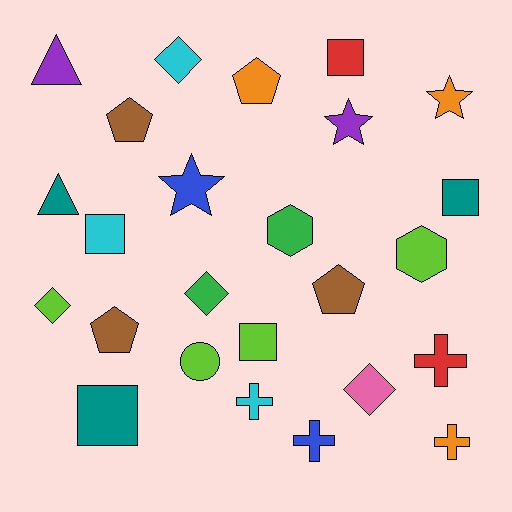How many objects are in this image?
There are 25 objects.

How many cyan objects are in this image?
There are 3 cyan objects.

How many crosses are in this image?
There are 4 crosses.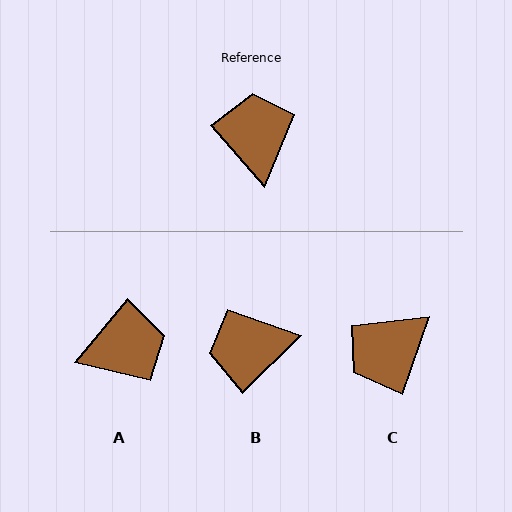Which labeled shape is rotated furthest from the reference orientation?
C, about 119 degrees away.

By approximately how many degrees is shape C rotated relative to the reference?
Approximately 119 degrees counter-clockwise.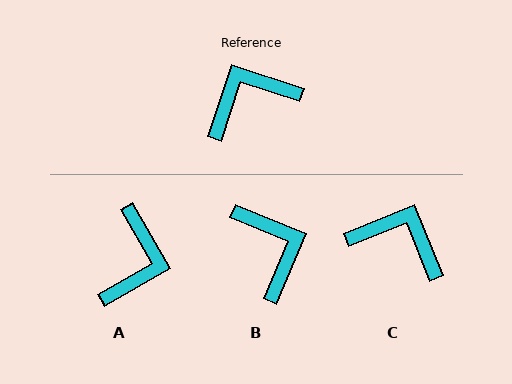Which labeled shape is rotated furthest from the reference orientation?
A, about 132 degrees away.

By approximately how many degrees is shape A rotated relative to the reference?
Approximately 132 degrees clockwise.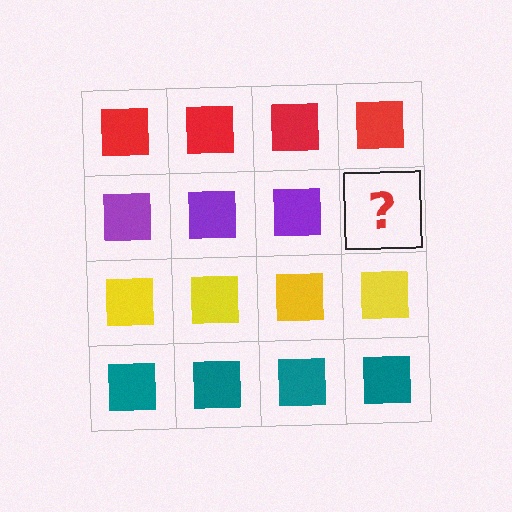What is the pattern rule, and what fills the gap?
The rule is that each row has a consistent color. The gap should be filled with a purple square.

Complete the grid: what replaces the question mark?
The question mark should be replaced with a purple square.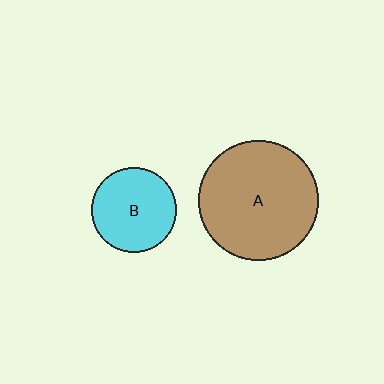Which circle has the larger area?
Circle A (brown).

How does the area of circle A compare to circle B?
Approximately 2.0 times.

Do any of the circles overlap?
No, none of the circles overlap.